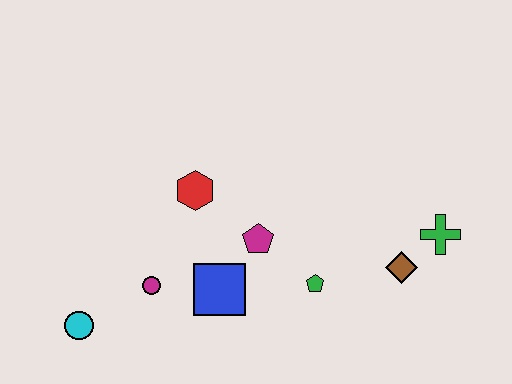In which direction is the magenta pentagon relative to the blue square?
The magenta pentagon is above the blue square.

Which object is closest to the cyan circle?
The magenta circle is closest to the cyan circle.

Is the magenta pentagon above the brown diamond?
Yes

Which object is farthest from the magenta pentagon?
The cyan circle is farthest from the magenta pentagon.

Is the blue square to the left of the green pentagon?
Yes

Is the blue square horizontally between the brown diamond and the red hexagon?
Yes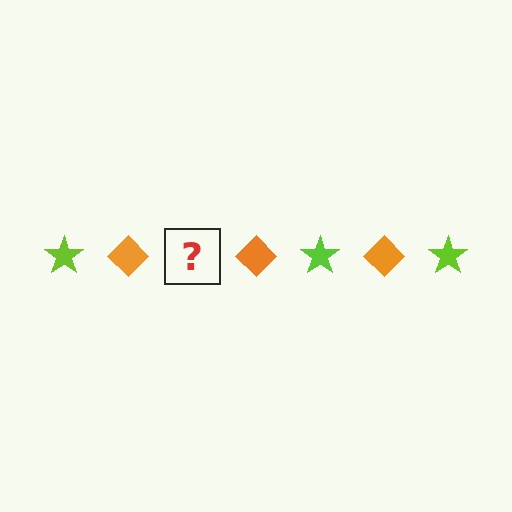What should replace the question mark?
The question mark should be replaced with a lime star.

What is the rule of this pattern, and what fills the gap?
The rule is that the pattern alternates between lime star and orange diamond. The gap should be filled with a lime star.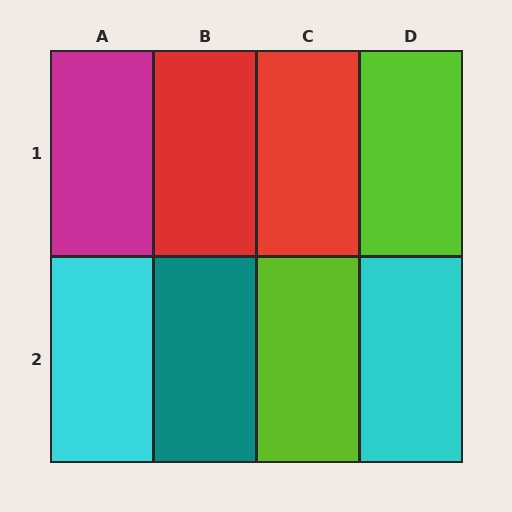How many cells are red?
2 cells are red.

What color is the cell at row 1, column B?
Red.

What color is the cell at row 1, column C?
Red.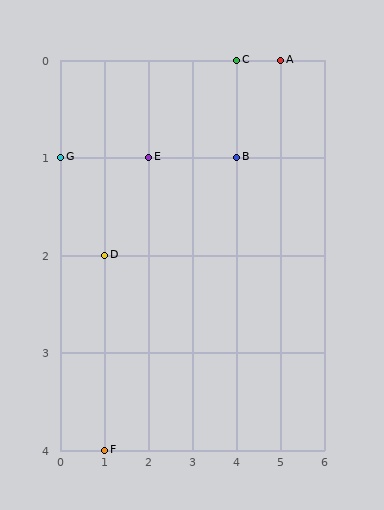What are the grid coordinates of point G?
Point G is at grid coordinates (0, 1).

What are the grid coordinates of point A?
Point A is at grid coordinates (5, 0).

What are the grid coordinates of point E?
Point E is at grid coordinates (2, 1).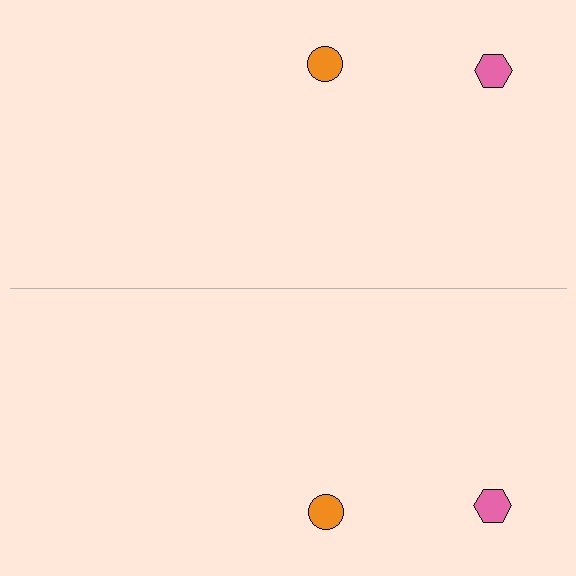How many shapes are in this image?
There are 4 shapes in this image.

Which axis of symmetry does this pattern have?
The pattern has a horizontal axis of symmetry running through the center of the image.